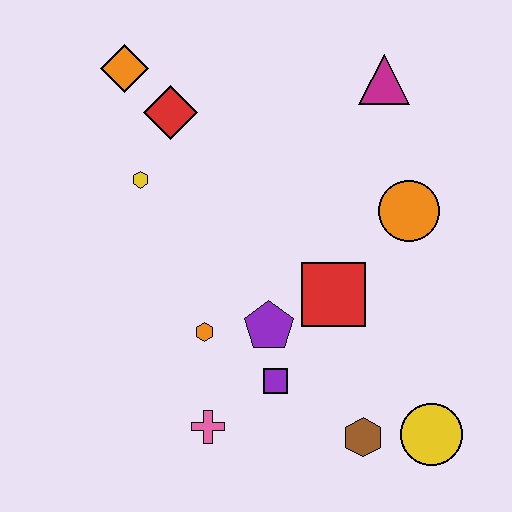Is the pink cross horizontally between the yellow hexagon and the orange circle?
Yes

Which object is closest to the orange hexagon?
The purple pentagon is closest to the orange hexagon.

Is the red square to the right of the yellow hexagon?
Yes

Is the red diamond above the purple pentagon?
Yes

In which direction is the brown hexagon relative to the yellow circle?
The brown hexagon is to the left of the yellow circle.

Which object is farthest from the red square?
The orange diamond is farthest from the red square.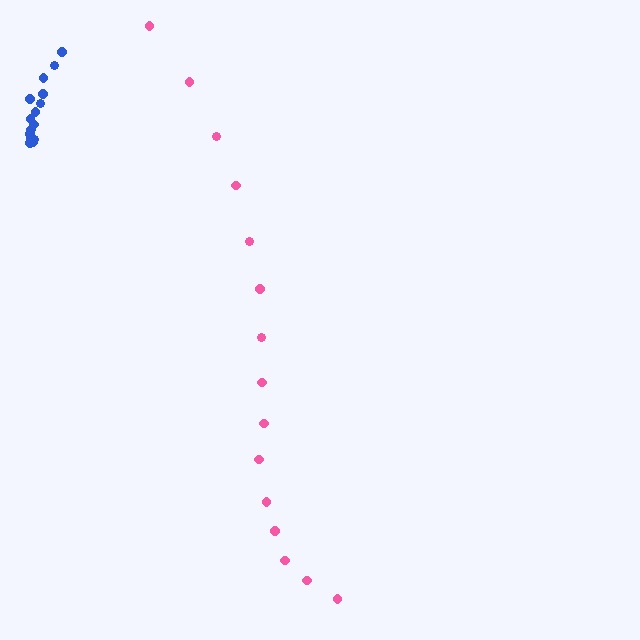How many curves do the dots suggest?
There are 2 distinct paths.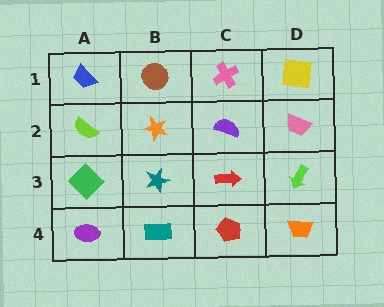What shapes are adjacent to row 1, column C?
A purple semicircle (row 2, column C), a brown circle (row 1, column B), a yellow square (row 1, column D).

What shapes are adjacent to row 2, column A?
A blue trapezoid (row 1, column A), a green diamond (row 3, column A), an orange star (row 2, column B).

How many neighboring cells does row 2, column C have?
4.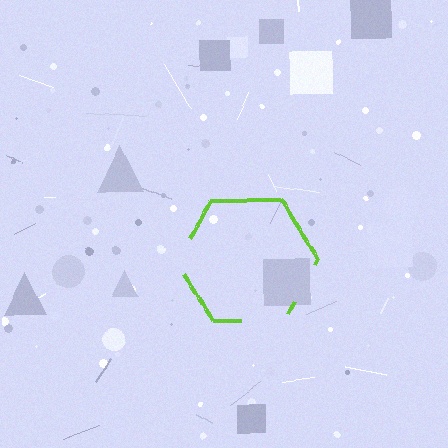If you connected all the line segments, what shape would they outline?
They would outline a hexagon.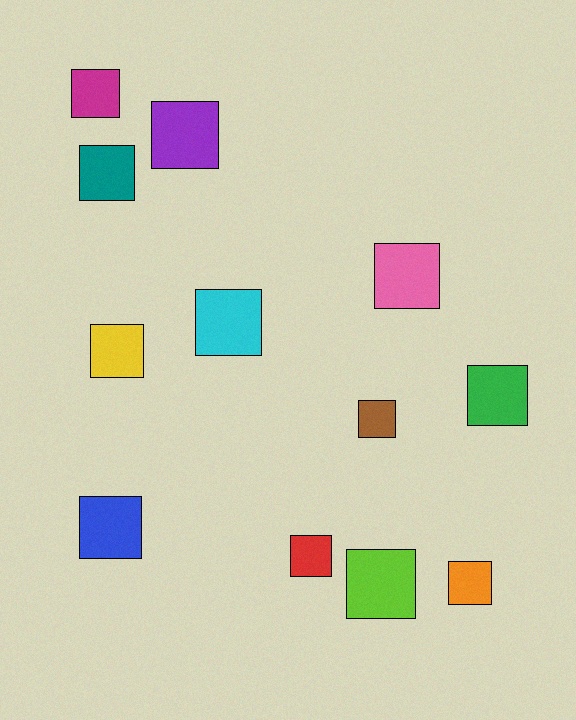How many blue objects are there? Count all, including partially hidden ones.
There is 1 blue object.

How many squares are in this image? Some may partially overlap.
There are 12 squares.